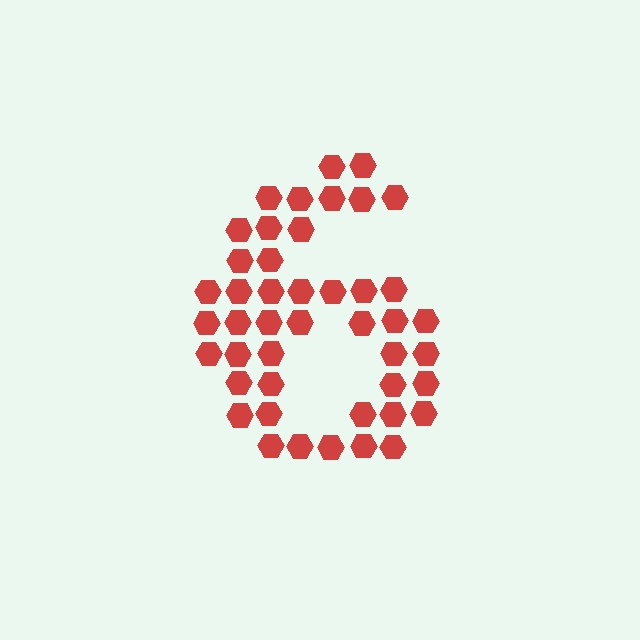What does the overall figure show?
The overall figure shows the digit 6.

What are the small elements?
The small elements are hexagons.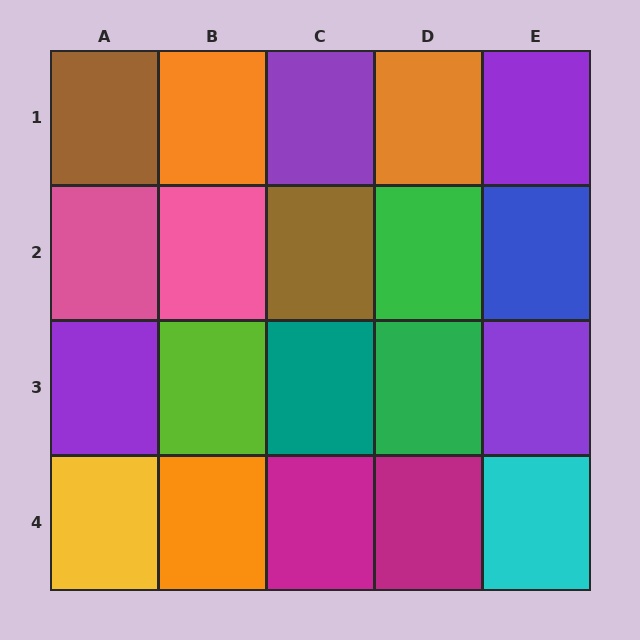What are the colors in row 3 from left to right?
Purple, lime, teal, green, purple.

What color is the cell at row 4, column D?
Magenta.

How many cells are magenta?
2 cells are magenta.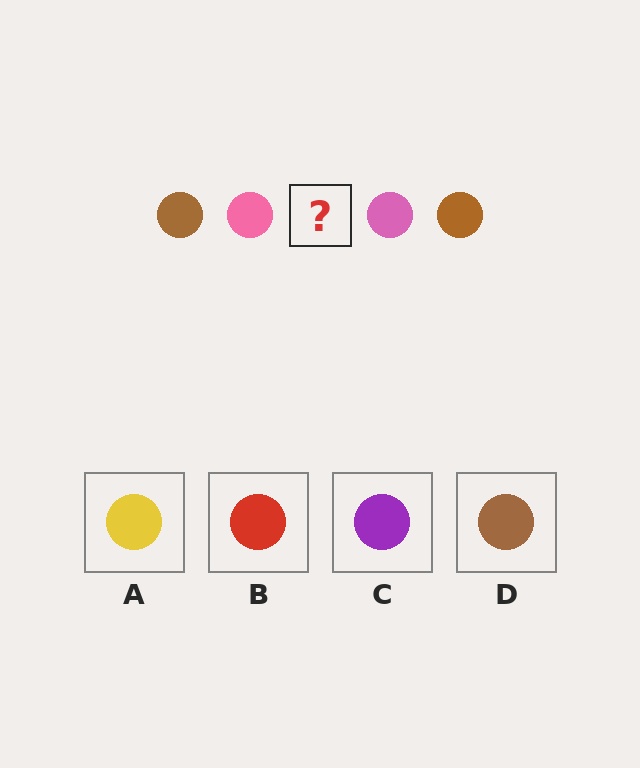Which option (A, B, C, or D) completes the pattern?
D.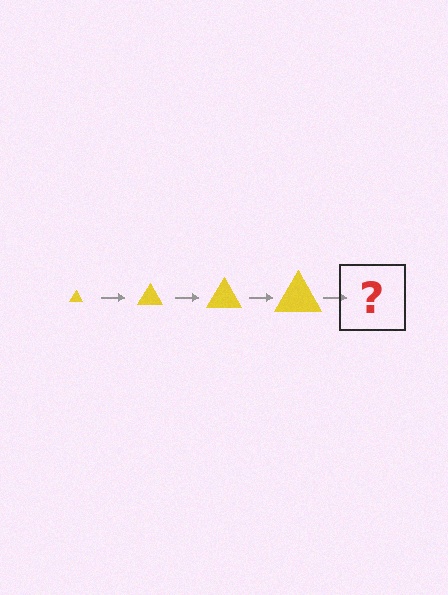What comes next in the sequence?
The next element should be a yellow triangle, larger than the previous one.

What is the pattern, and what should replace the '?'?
The pattern is that the triangle gets progressively larger each step. The '?' should be a yellow triangle, larger than the previous one.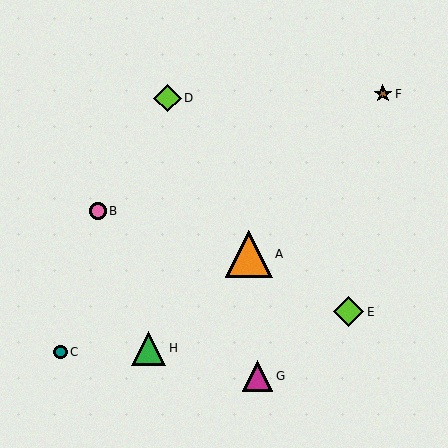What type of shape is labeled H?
Shape H is a green triangle.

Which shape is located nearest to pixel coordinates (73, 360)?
The teal circle (labeled C) at (61, 352) is nearest to that location.